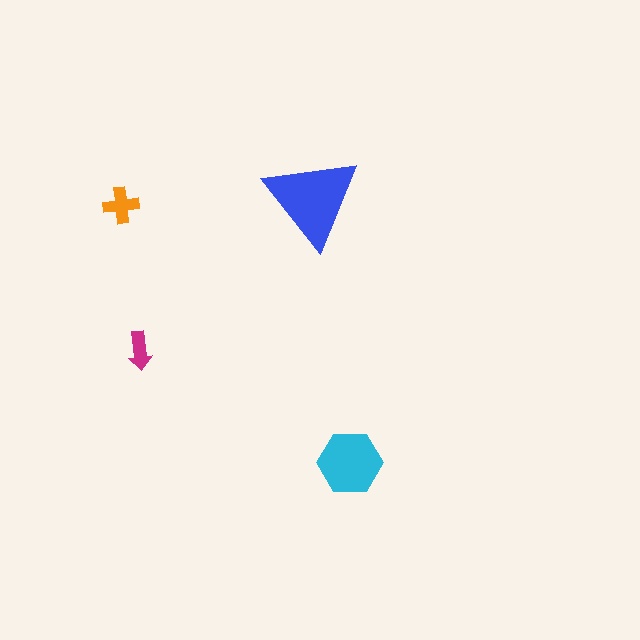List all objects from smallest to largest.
The magenta arrow, the orange cross, the cyan hexagon, the blue triangle.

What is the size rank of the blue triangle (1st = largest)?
1st.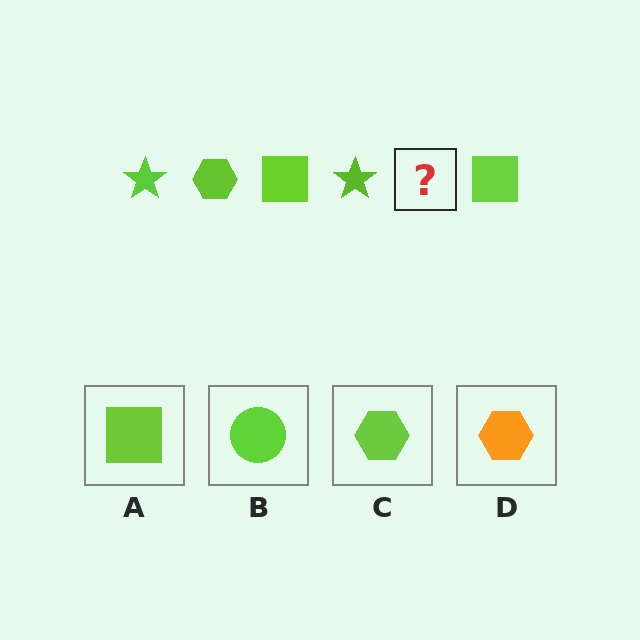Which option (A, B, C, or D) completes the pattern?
C.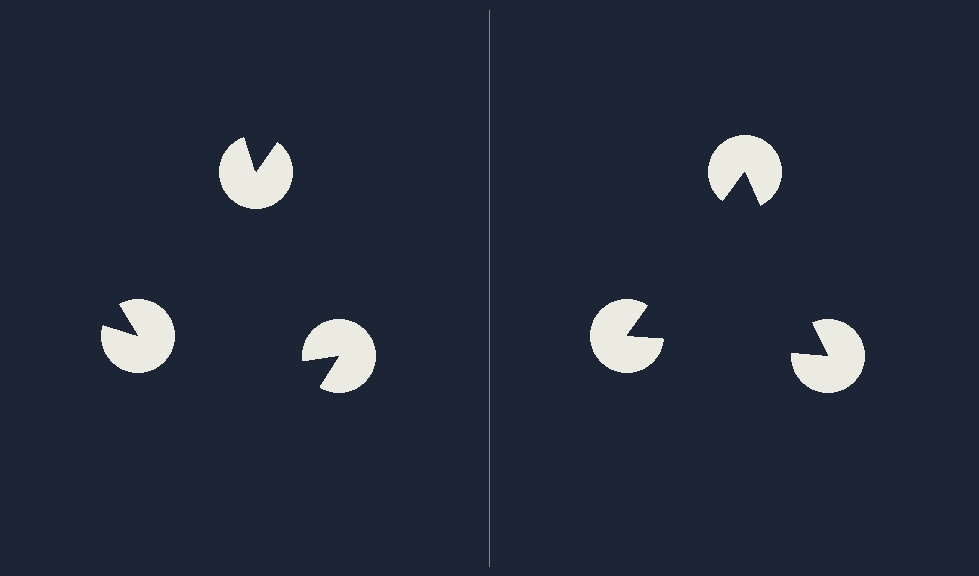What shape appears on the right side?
An illusory triangle.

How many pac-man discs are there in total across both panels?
6 — 3 on each side.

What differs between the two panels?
The pac-man discs are positioned identically on both sides; only the wedge orientations differ. On the right they align to a triangle; on the left they are misaligned.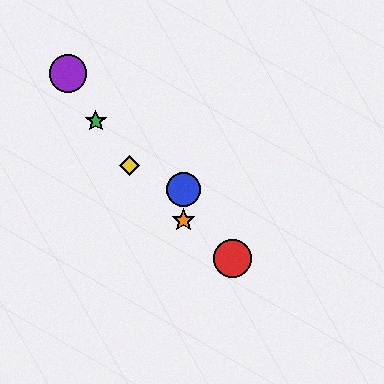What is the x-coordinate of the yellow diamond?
The yellow diamond is at x≈129.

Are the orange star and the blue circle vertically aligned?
Yes, both are at x≈184.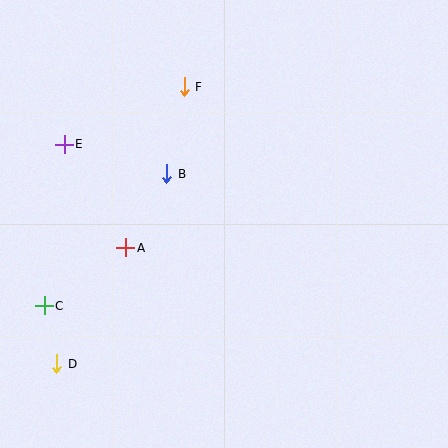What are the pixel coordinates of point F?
Point F is at (184, 87).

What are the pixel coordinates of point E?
Point E is at (64, 144).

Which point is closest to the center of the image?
Point B at (167, 174) is closest to the center.